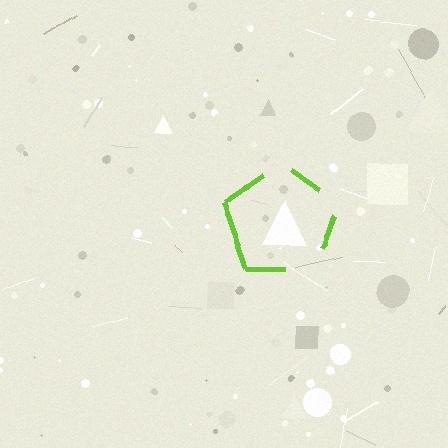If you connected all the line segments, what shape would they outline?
They would outline a pentagon.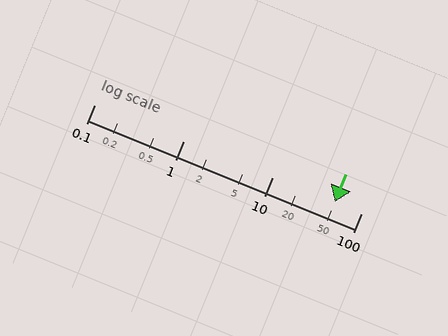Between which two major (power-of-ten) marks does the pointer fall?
The pointer is between 10 and 100.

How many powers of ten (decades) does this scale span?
The scale spans 3 decades, from 0.1 to 100.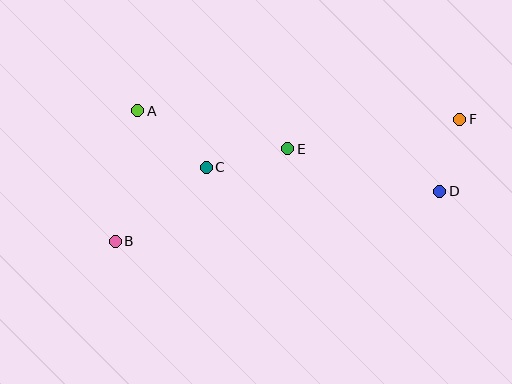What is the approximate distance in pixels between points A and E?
The distance between A and E is approximately 154 pixels.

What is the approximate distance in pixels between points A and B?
The distance between A and B is approximately 133 pixels.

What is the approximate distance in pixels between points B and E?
The distance between B and E is approximately 195 pixels.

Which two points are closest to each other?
Points D and F are closest to each other.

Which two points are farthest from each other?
Points B and F are farthest from each other.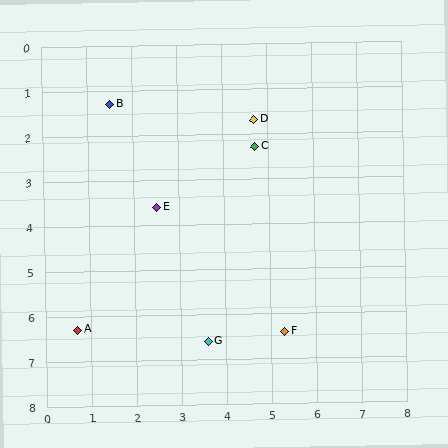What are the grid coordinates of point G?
Point G is at approximately (3.6, 6.6).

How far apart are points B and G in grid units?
Points B and G are about 5.7 grid units apart.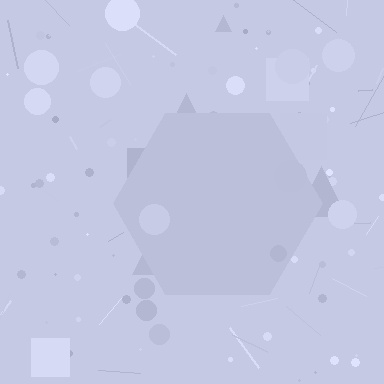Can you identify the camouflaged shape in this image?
The camouflaged shape is a hexagon.